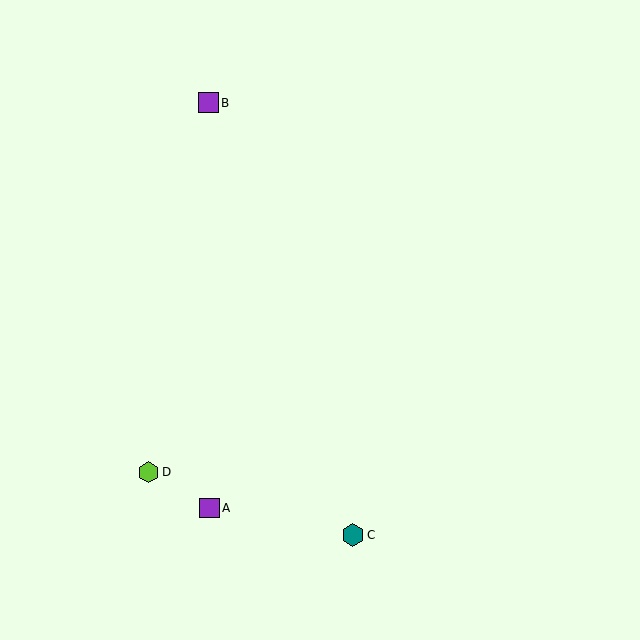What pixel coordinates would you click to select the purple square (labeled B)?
Click at (209, 103) to select the purple square B.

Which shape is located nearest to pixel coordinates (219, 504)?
The purple square (labeled A) at (209, 508) is nearest to that location.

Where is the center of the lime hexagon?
The center of the lime hexagon is at (149, 472).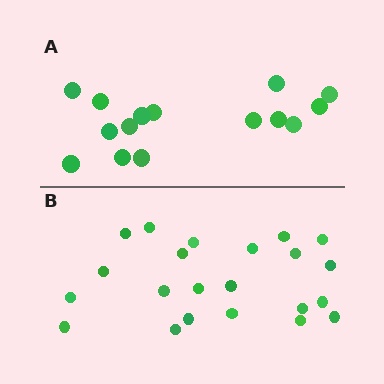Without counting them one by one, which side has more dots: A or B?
Region B (the bottom region) has more dots.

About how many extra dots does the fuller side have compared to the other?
Region B has roughly 8 or so more dots than region A.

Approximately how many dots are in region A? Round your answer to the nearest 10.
About 20 dots. (The exact count is 15, which rounds to 20.)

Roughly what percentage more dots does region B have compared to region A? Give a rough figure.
About 45% more.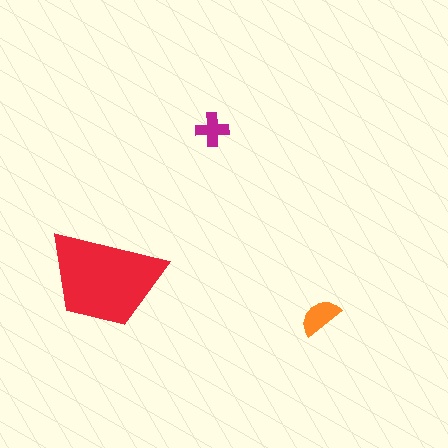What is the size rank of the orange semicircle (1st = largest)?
2nd.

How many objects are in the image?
There are 3 objects in the image.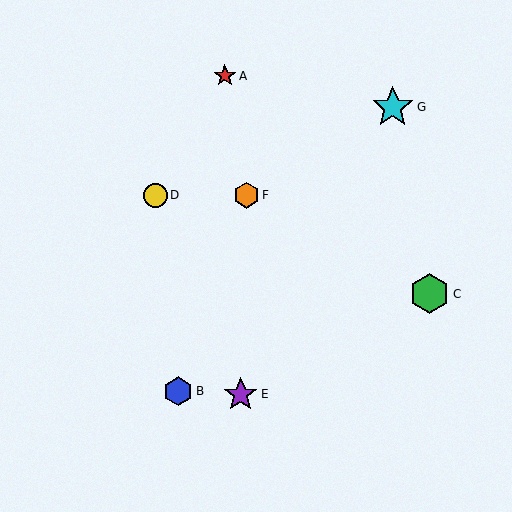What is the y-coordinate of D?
Object D is at y≈195.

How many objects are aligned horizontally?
2 objects (D, F) are aligned horizontally.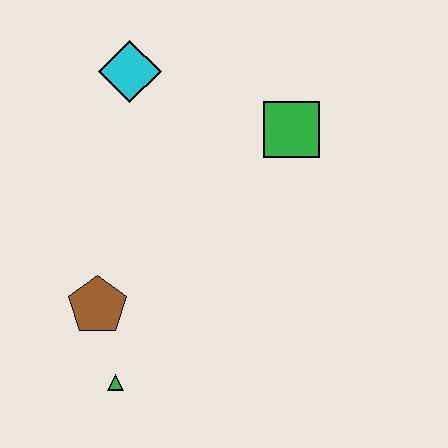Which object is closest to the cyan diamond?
The green square is closest to the cyan diamond.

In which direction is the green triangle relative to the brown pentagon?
The green triangle is below the brown pentagon.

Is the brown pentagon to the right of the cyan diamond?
No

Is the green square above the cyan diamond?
No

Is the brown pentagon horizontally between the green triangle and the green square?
No